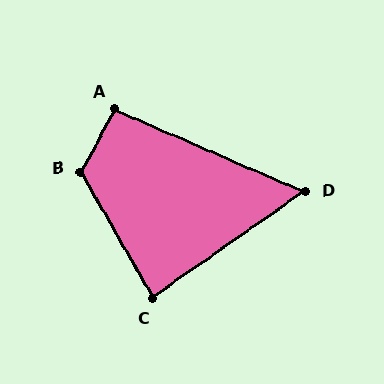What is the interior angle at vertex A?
Approximately 95 degrees (obtuse).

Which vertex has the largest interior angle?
B, at approximately 122 degrees.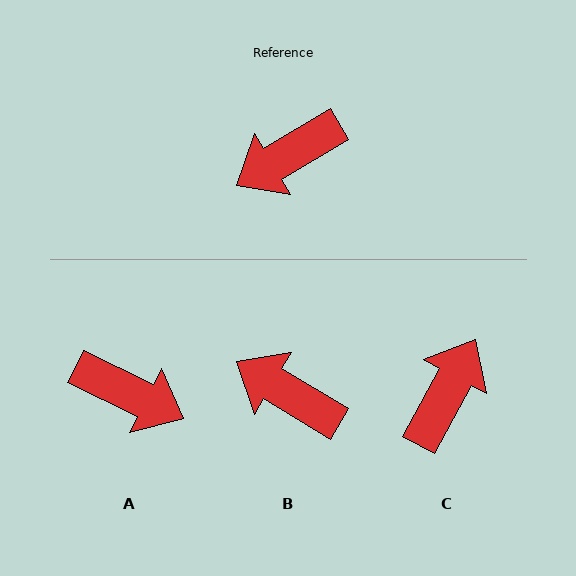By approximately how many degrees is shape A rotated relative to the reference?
Approximately 123 degrees counter-clockwise.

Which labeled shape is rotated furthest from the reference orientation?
C, about 149 degrees away.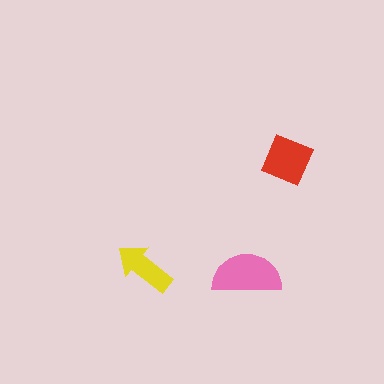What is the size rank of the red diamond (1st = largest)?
2nd.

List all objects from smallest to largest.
The yellow arrow, the red diamond, the pink semicircle.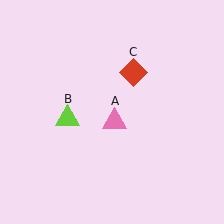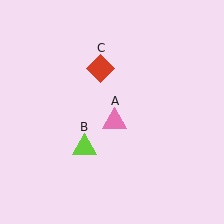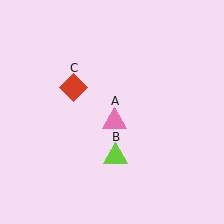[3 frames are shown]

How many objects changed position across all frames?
2 objects changed position: lime triangle (object B), red diamond (object C).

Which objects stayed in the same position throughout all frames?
Pink triangle (object A) remained stationary.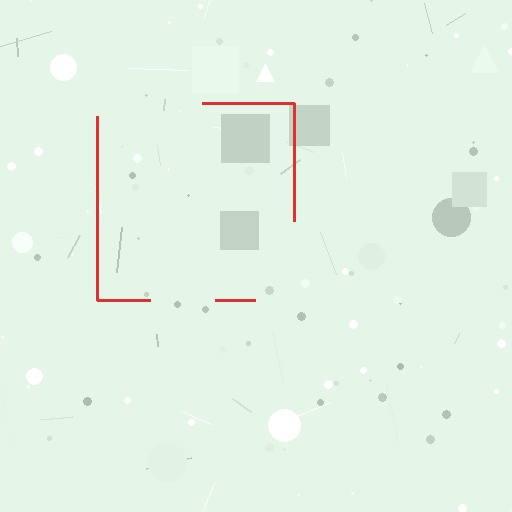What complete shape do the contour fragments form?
The contour fragments form a square.